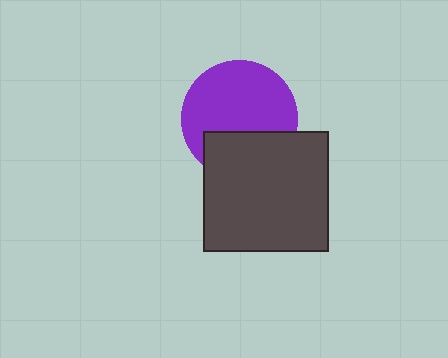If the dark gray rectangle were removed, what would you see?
You would see the complete purple circle.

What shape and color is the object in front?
The object in front is a dark gray rectangle.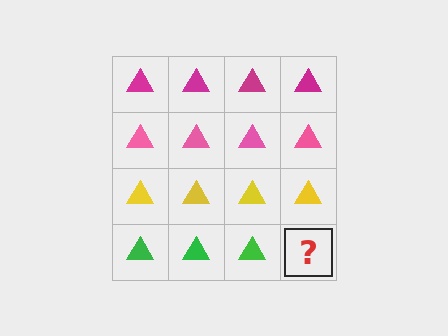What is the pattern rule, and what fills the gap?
The rule is that each row has a consistent color. The gap should be filled with a green triangle.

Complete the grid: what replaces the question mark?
The question mark should be replaced with a green triangle.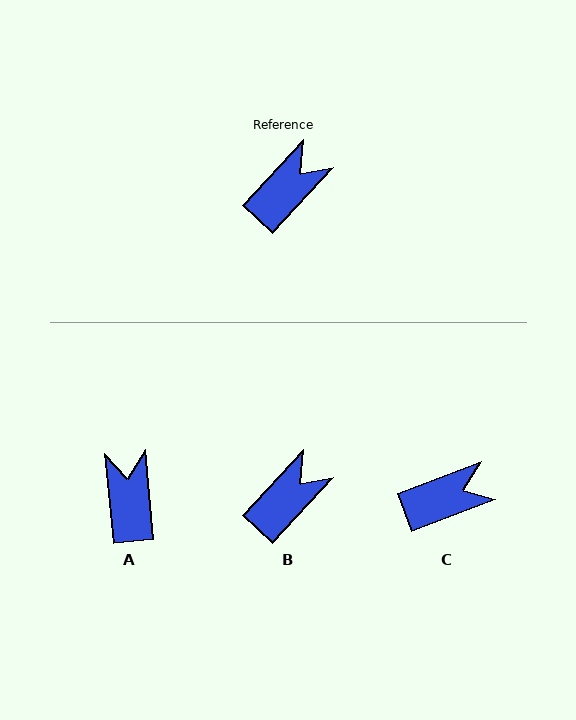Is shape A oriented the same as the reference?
No, it is off by about 48 degrees.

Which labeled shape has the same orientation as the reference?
B.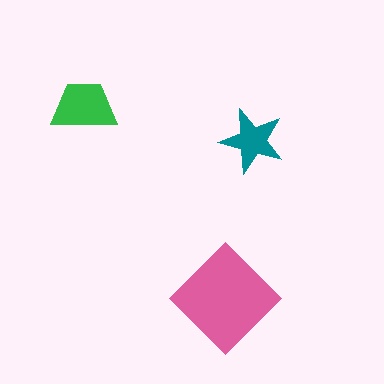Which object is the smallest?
The teal star.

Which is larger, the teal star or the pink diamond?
The pink diamond.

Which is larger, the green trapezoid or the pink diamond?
The pink diamond.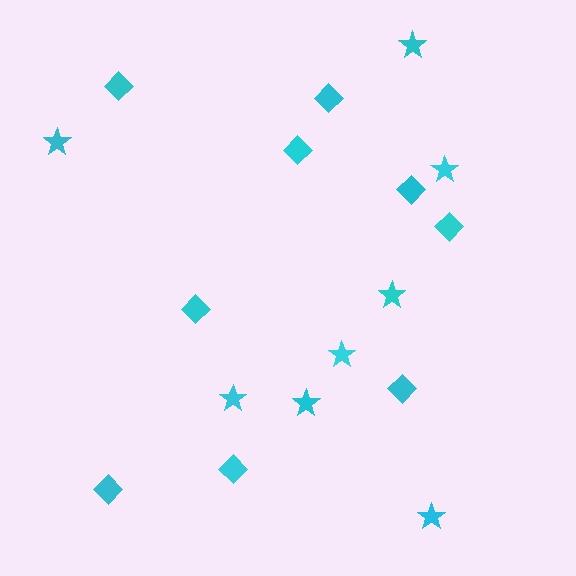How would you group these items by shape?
There are 2 groups: one group of diamonds (9) and one group of stars (8).